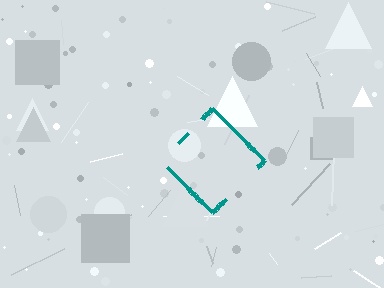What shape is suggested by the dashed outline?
The dashed outline suggests a diamond.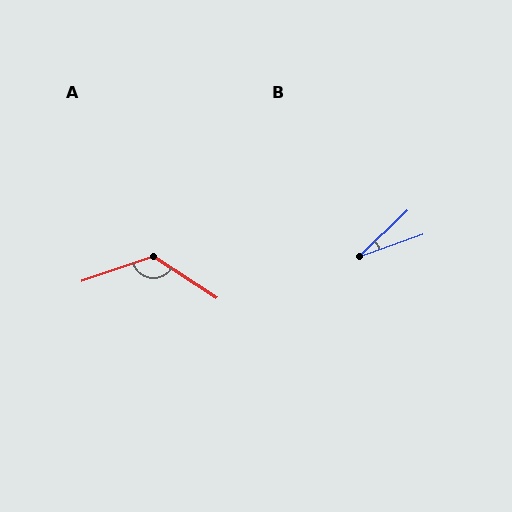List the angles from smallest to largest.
B (24°), A (128°).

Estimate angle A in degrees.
Approximately 128 degrees.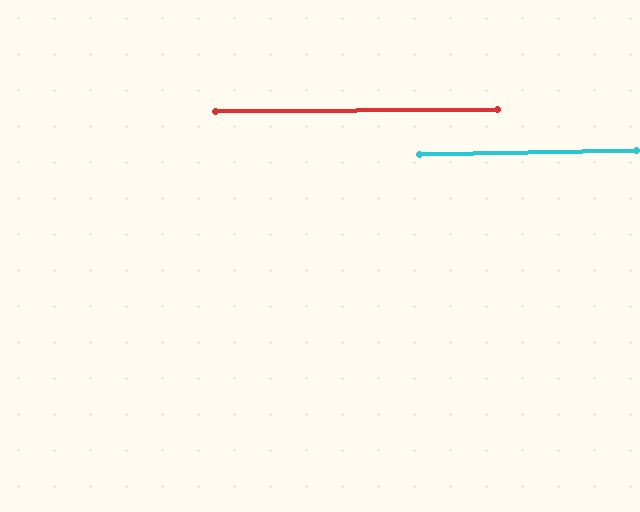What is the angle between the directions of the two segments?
Approximately 1 degree.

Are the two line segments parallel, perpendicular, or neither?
Parallel — their directions differ by only 0.8°.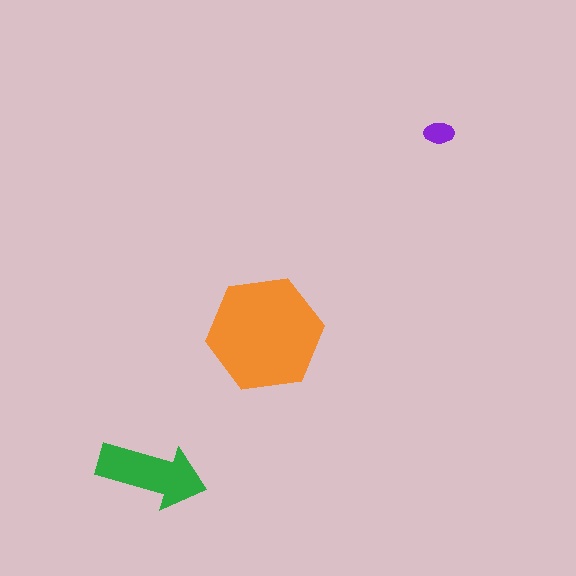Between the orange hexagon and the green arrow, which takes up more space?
The orange hexagon.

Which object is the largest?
The orange hexagon.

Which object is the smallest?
The purple ellipse.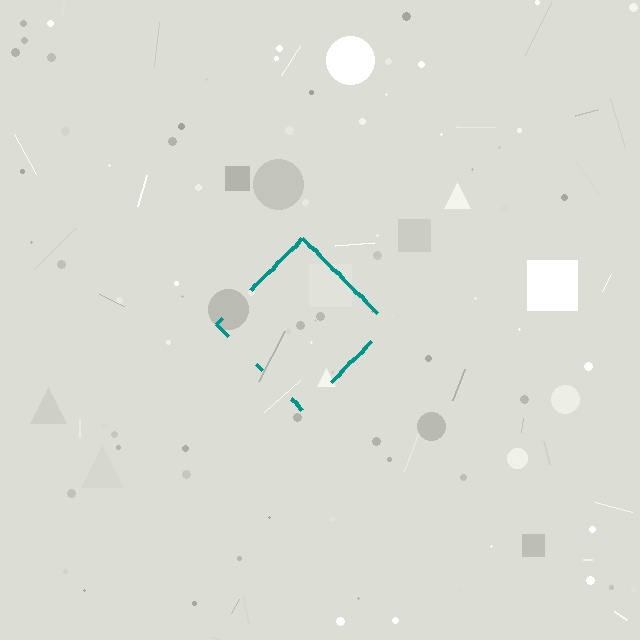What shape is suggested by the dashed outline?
The dashed outline suggests a diamond.